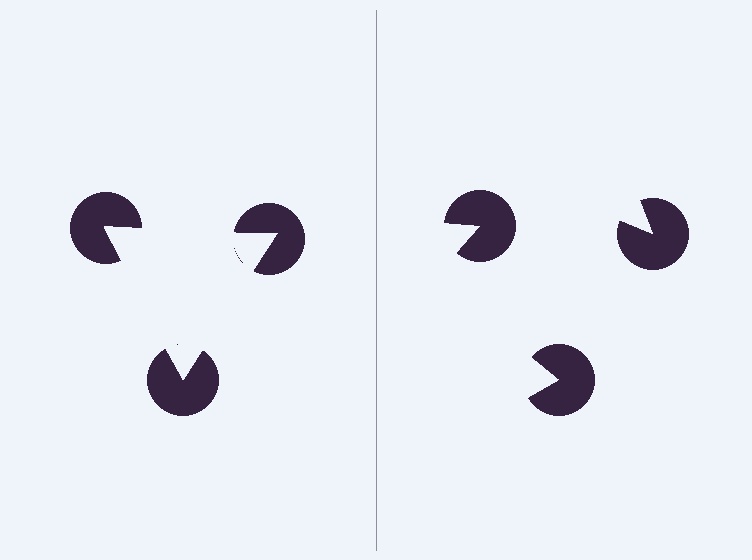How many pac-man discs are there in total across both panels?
6 — 3 on each side.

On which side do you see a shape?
An illusory triangle appears on the left side. On the right side the wedge cuts are rotated, so no coherent shape forms.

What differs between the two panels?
The pac-man discs are positioned identically on both sides; only the wedge orientations differ. On the left they align to a triangle; on the right they are misaligned.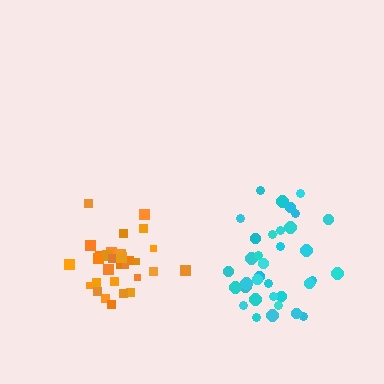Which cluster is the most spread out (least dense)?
Cyan.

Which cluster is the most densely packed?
Orange.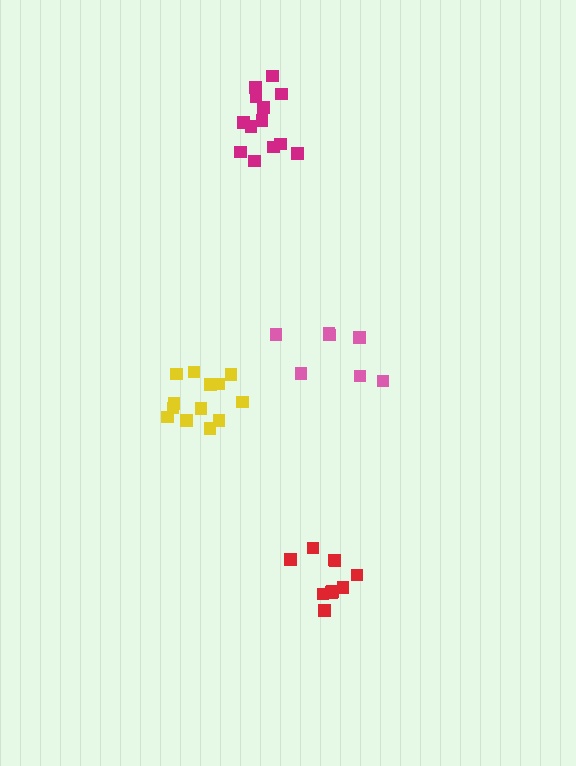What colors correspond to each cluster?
The clusters are colored: pink, red, magenta, yellow.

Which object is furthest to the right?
The red cluster is rightmost.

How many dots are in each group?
Group 1: 7 dots, Group 2: 10 dots, Group 3: 13 dots, Group 4: 13 dots (43 total).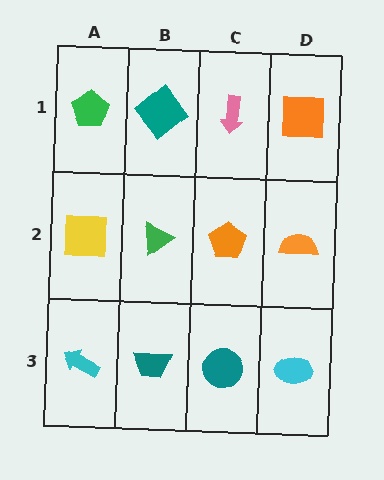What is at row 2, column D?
An orange semicircle.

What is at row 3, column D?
A cyan ellipse.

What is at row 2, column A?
A yellow square.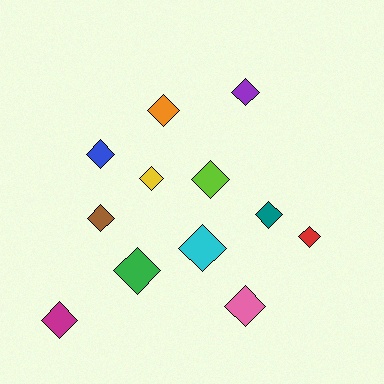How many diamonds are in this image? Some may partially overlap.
There are 12 diamonds.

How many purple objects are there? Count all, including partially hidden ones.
There is 1 purple object.